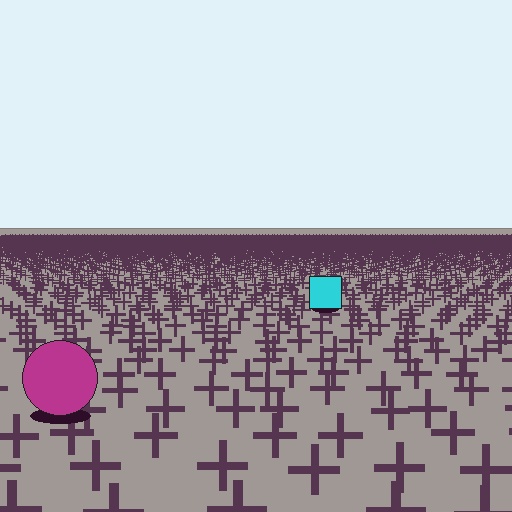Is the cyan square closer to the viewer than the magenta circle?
No. The magenta circle is closer — you can tell from the texture gradient: the ground texture is coarser near it.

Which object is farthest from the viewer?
The cyan square is farthest from the viewer. It appears smaller and the ground texture around it is denser.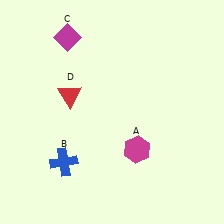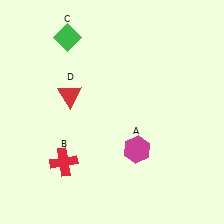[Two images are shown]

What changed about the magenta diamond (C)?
In Image 1, C is magenta. In Image 2, it changed to green.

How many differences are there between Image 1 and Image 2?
There are 2 differences between the two images.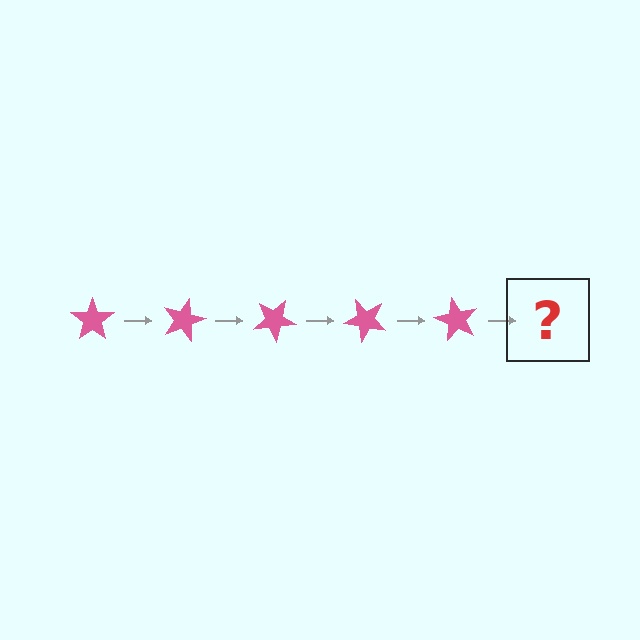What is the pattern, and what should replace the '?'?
The pattern is that the star rotates 15 degrees each step. The '?' should be a pink star rotated 75 degrees.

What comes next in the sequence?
The next element should be a pink star rotated 75 degrees.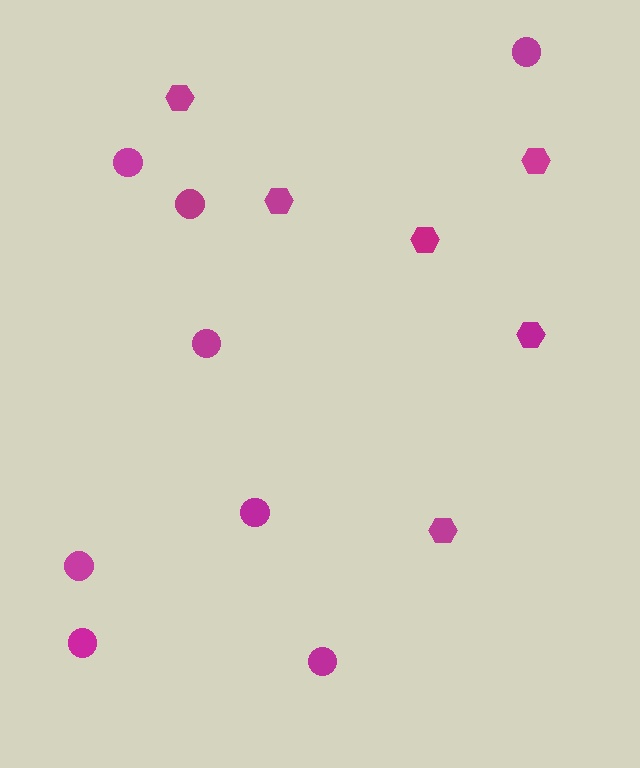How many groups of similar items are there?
There are 2 groups: one group of hexagons (6) and one group of circles (8).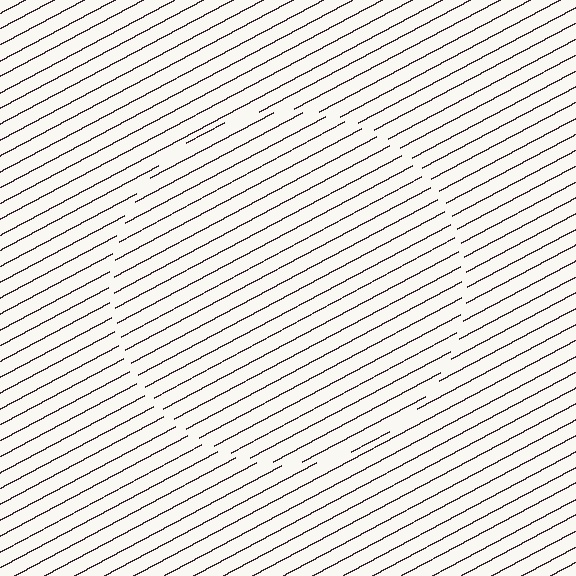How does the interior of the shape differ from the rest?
The interior of the shape contains the same grating, shifted by half a period — the contour is defined by the phase discontinuity where line-ends from the inner and outer gratings abut.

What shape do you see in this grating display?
An illusory circle. The interior of the shape contains the same grating, shifted by half a period — the contour is defined by the phase discontinuity where line-ends from the inner and outer gratings abut.